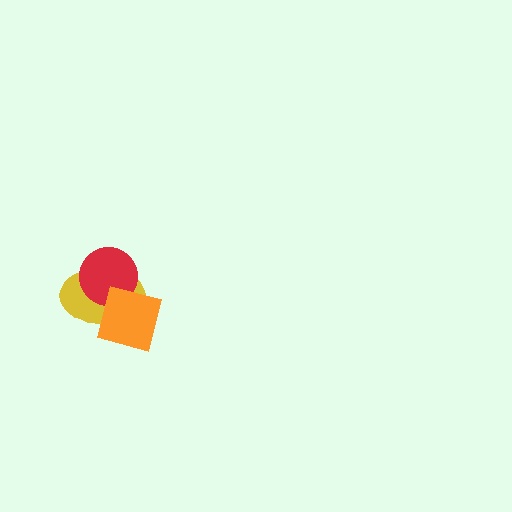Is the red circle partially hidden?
Yes, it is partially covered by another shape.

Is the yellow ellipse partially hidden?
Yes, it is partially covered by another shape.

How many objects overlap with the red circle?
2 objects overlap with the red circle.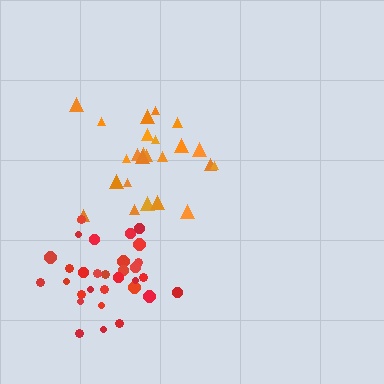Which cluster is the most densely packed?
Red.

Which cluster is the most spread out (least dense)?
Orange.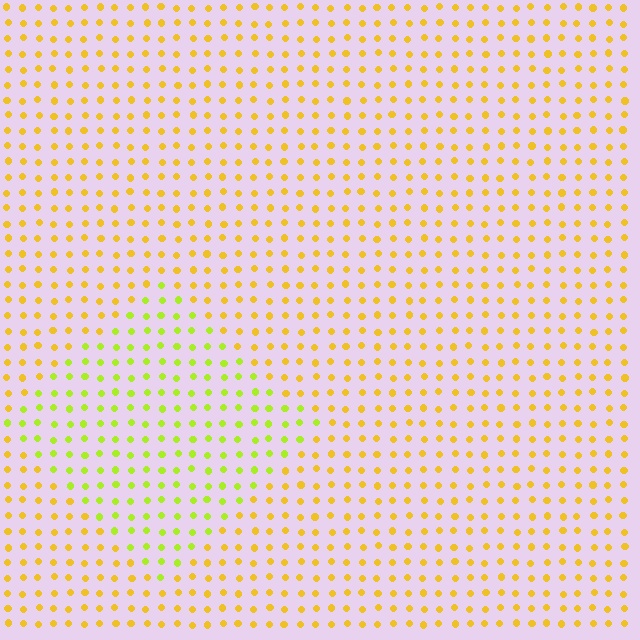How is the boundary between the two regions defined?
The boundary is defined purely by a slight shift in hue (about 35 degrees). Spacing, size, and orientation are identical on both sides.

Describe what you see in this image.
The image is filled with small yellow elements in a uniform arrangement. A diamond-shaped region is visible where the elements are tinted to a slightly different hue, forming a subtle color boundary.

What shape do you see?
I see a diamond.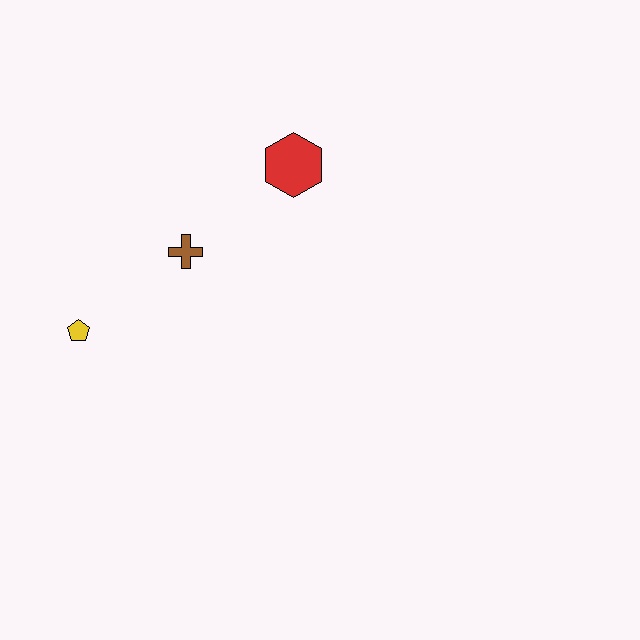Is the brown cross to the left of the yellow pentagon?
No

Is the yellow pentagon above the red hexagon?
No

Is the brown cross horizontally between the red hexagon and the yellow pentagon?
Yes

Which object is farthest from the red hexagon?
The yellow pentagon is farthest from the red hexagon.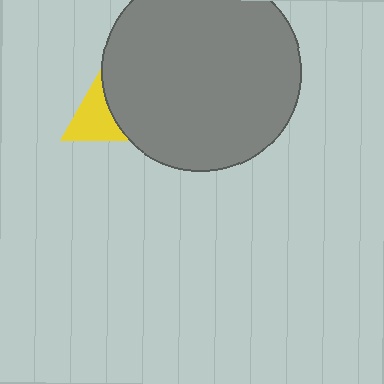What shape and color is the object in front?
The object in front is a gray circle.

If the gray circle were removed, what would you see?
You would see the complete yellow triangle.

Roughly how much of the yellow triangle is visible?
About half of it is visible (roughly 46%).